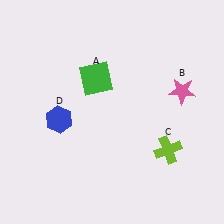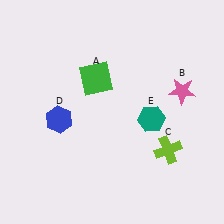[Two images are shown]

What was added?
A teal hexagon (E) was added in Image 2.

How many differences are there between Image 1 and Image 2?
There is 1 difference between the two images.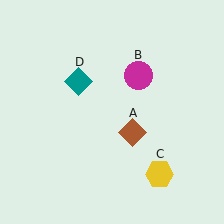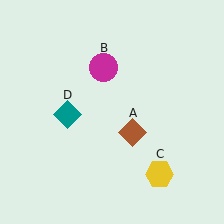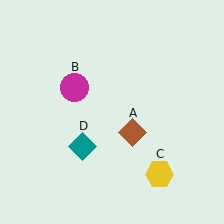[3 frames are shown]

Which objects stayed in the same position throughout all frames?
Brown diamond (object A) and yellow hexagon (object C) remained stationary.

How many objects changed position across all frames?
2 objects changed position: magenta circle (object B), teal diamond (object D).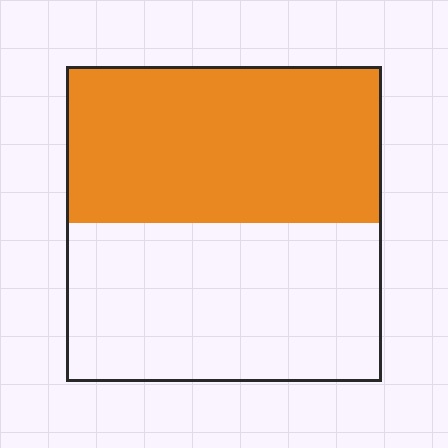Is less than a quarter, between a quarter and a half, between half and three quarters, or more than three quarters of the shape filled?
Between a quarter and a half.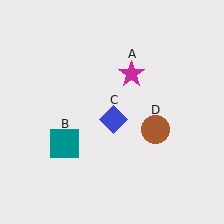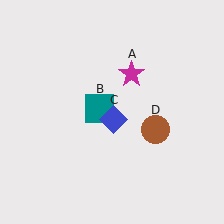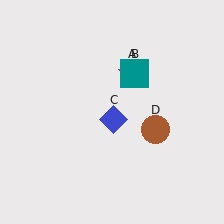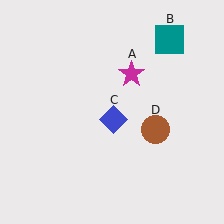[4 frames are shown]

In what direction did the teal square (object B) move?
The teal square (object B) moved up and to the right.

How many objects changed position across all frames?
1 object changed position: teal square (object B).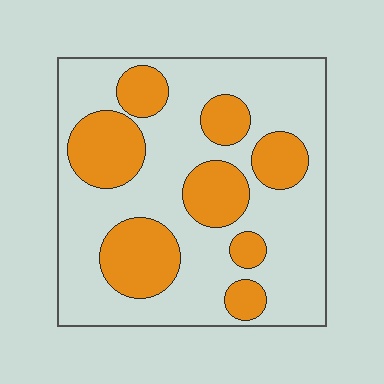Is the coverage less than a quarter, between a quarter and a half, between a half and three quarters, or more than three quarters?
Between a quarter and a half.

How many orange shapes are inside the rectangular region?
8.